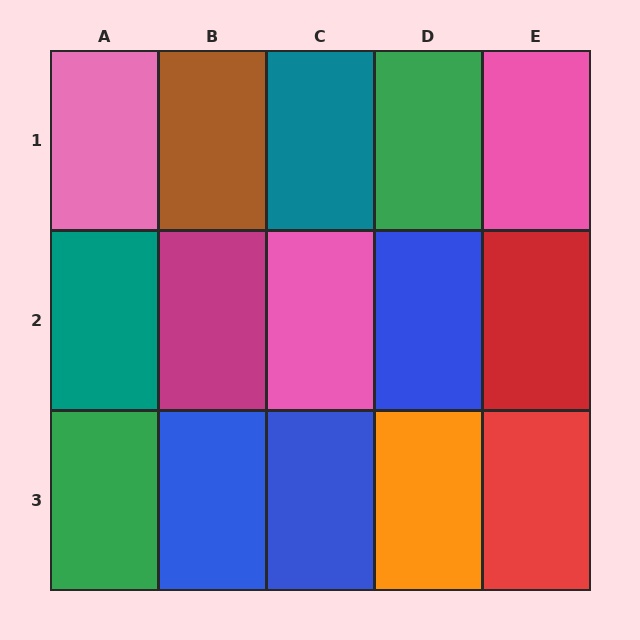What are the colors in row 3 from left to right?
Green, blue, blue, orange, red.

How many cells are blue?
3 cells are blue.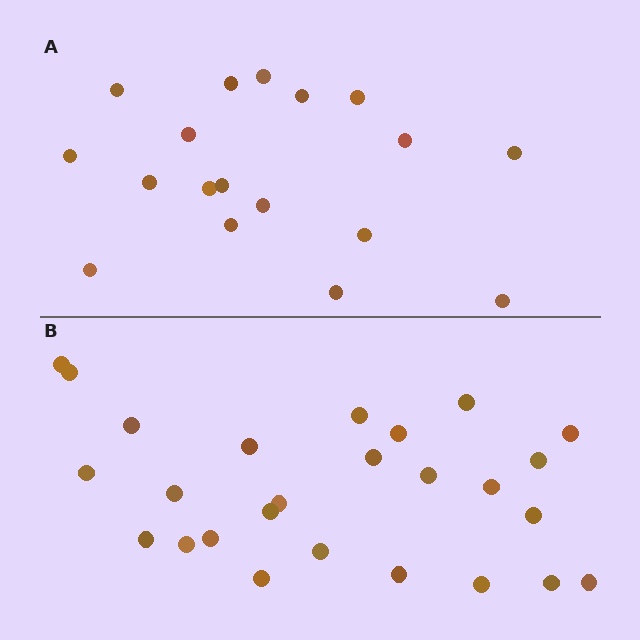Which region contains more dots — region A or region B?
Region B (the bottom region) has more dots.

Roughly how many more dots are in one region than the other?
Region B has roughly 8 or so more dots than region A.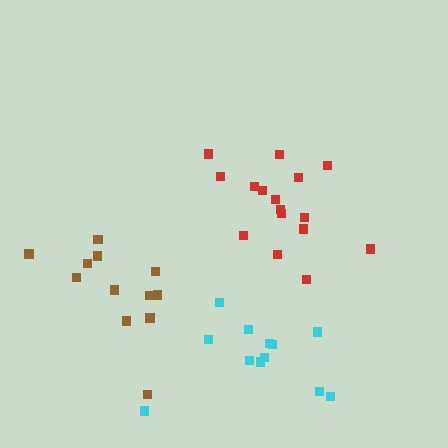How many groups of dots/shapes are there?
There are 3 groups.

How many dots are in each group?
Group 1: 16 dots, Group 2: 13 dots, Group 3: 12 dots (41 total).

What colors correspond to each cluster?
The clusters are colored: red, brown, cyan.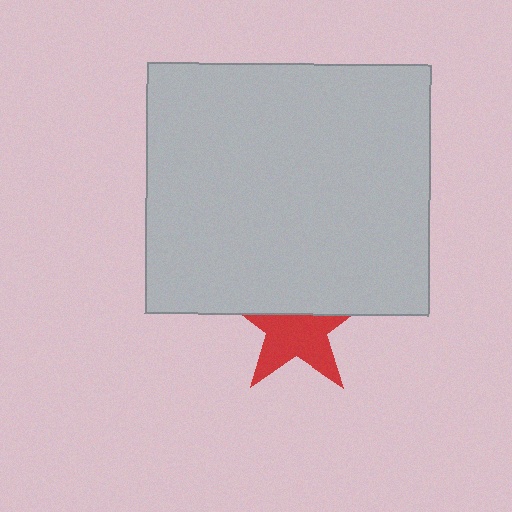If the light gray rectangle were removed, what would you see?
You would see the complete red star.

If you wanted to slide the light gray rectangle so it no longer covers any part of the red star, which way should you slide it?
Slide it up — that is the most direct way to separate the two shapes.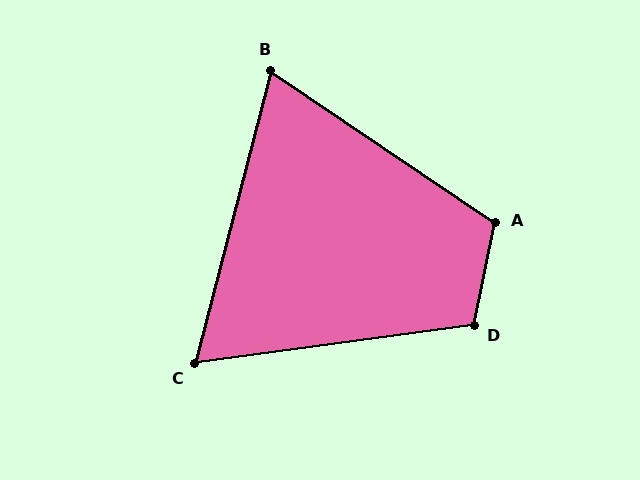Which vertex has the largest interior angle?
A, at approximately 112 degrees.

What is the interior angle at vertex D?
Approximately 109 degrees (obtuse).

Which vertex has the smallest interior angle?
C, at approximately 68 degrees.